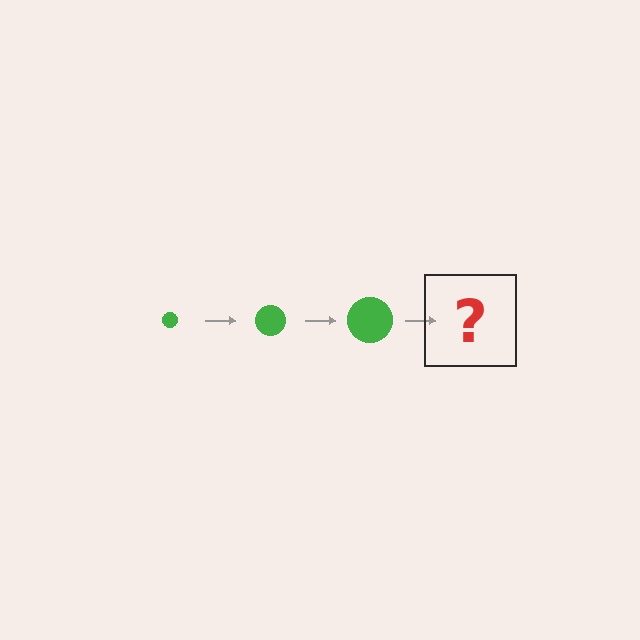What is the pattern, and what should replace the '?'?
The pattern is that the circle gets progressively larger each step. The '?' should be a green circle, larger than the previous one.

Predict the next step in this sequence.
The next step is a green circle, larger than the previous one.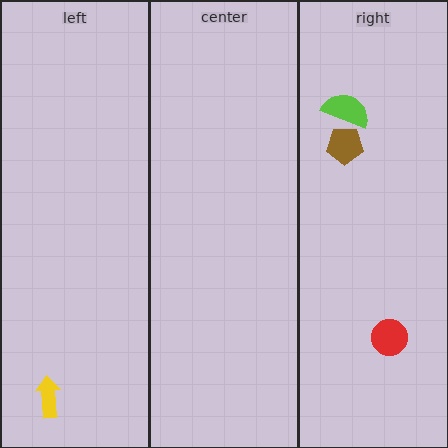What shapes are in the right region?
The brown pentagon, the red circle, the lime semicircle.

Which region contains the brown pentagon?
The right region.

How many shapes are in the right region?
3.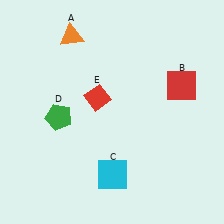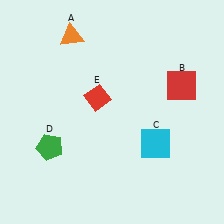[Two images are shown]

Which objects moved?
The objects that moved are: the cyan square (C), the green pentagon (D).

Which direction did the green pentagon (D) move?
The green pentagon (D) moved down.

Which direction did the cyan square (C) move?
The cyan square (C) moved right.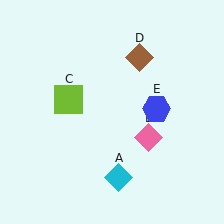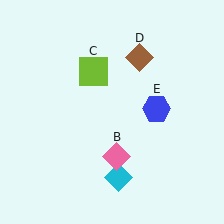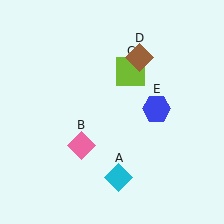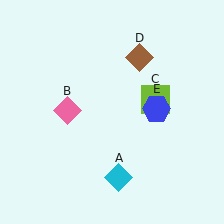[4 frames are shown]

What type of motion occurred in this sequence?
The pink diamond (object B), lime square (object C) rotated clockwise around the center of the scene.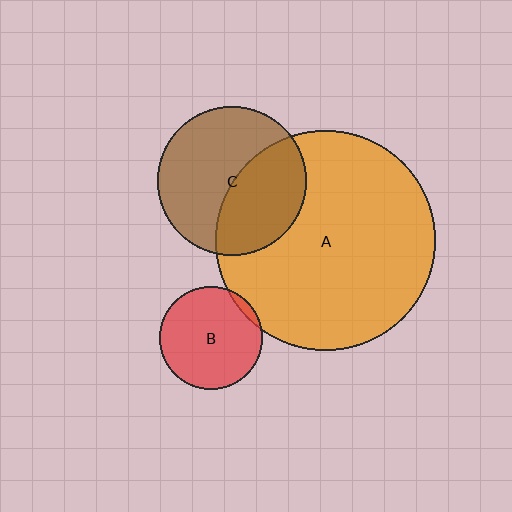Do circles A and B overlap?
Yes.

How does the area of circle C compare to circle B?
Approximately 2.1 times.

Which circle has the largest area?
Circle A (orange).